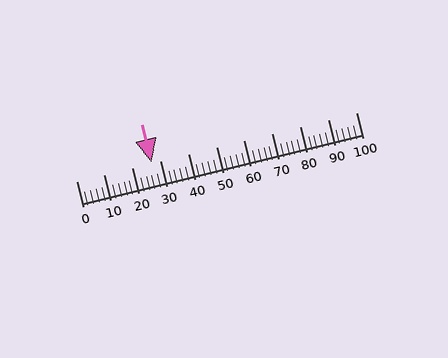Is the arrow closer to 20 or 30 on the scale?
The arrow is closer to 30.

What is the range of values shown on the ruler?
The ruler shows values from 0 to 100.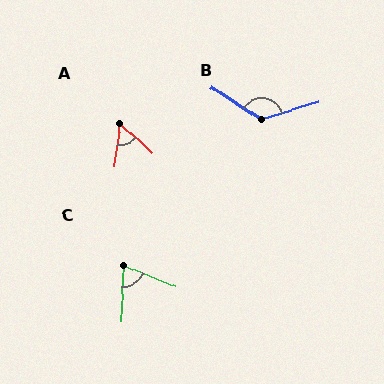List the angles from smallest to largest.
A (54°), C (71°), B (130°).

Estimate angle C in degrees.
Approximately 71 degrees.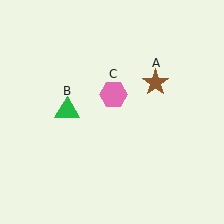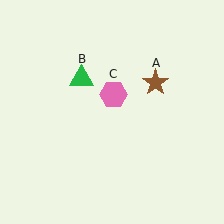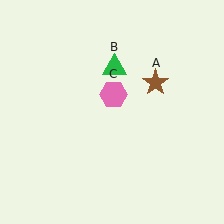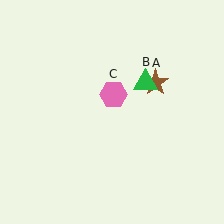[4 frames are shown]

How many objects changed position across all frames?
1 object changed position: green triangle (object B).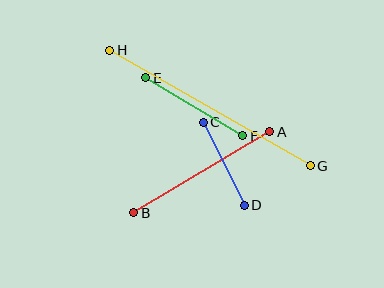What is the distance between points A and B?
The distance is approximately 159 pixels.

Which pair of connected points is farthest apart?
Points G and H are farthest apart.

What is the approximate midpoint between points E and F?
The midpoint is at approximately (194, 107) pixels.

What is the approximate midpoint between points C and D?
The midpoint is at approximately (224, 164) pixels.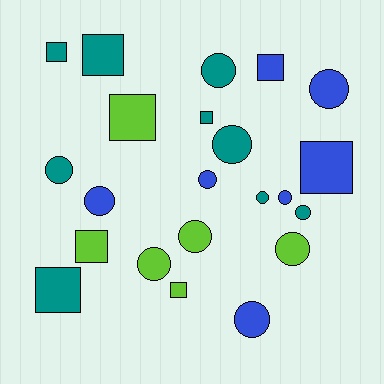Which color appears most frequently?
Teal, with 9 objects.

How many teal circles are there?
There are 5 teal circles.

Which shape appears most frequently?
Circle, with 13 objects.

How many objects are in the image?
There are 22 objects.